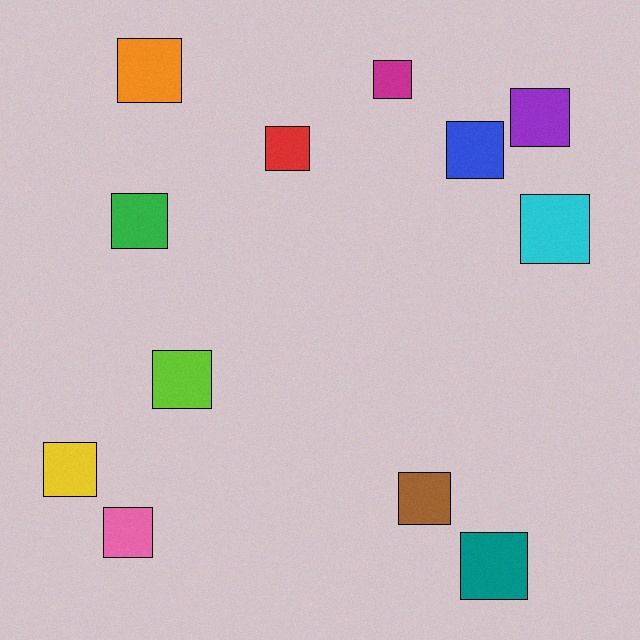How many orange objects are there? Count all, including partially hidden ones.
There is 1 orange object.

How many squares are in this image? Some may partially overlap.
There are 12 squares.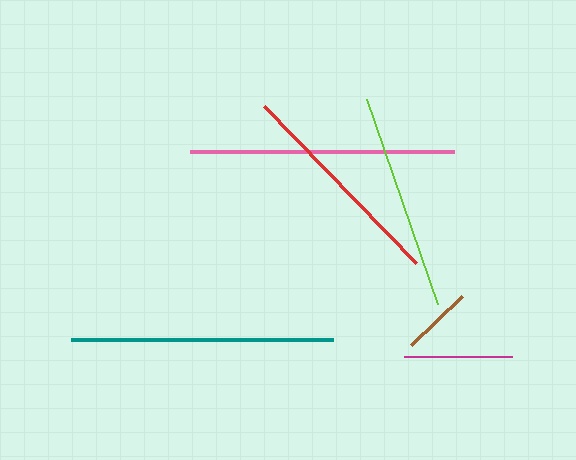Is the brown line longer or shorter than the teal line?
The teal line is longer than the brown line.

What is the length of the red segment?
The red segment is approximately 219 pixels long.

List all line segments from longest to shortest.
From longest to shortest: pink, teal, red, lime, magenta, brown.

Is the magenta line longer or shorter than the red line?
The red line is longer than the magenta line.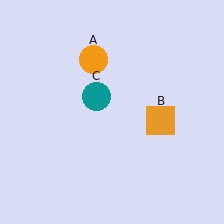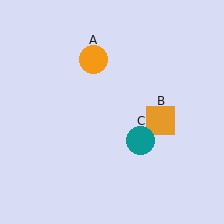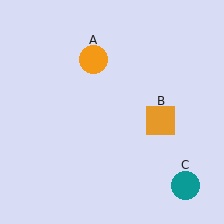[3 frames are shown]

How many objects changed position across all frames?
1 object changed position: teal circle (object C).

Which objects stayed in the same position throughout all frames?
Orange circle (object A) and orange square (object B) remained stationary.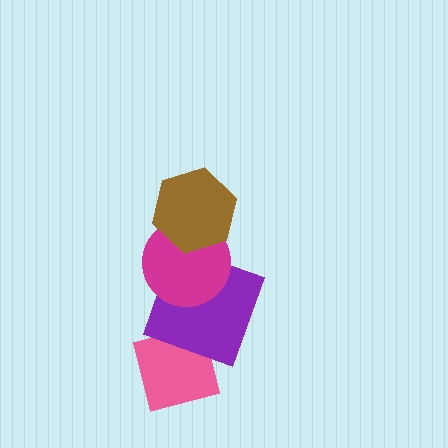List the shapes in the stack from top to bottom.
From top to bottom: the brown hexagon, the magenta circle, the purple square, the pink square.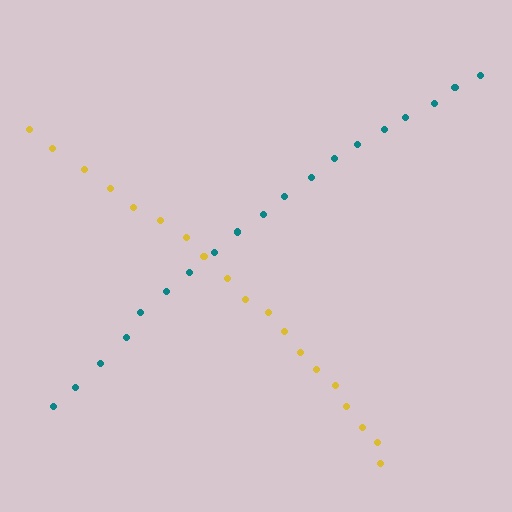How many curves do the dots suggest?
There are 2 distinct paths.